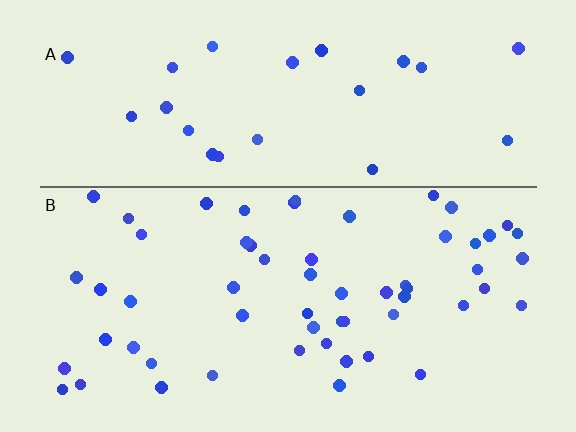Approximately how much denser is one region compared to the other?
Approximately 2.2× — region B over region A.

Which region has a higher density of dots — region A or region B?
B (the bottom).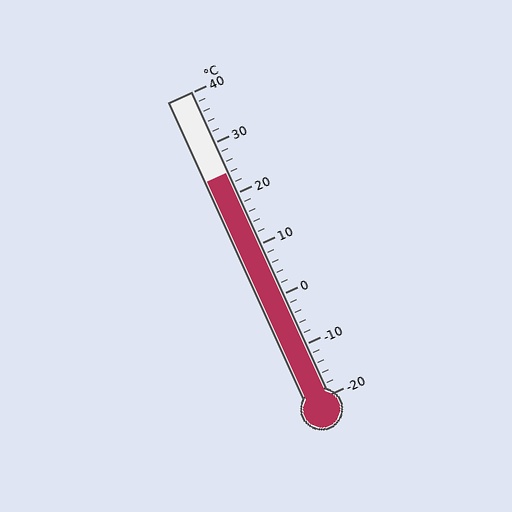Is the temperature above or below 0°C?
The temperature is above 0°C.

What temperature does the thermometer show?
The thermometer shows approximately 24°C.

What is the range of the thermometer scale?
The thermometer scale ranges from -20°C to 40°C.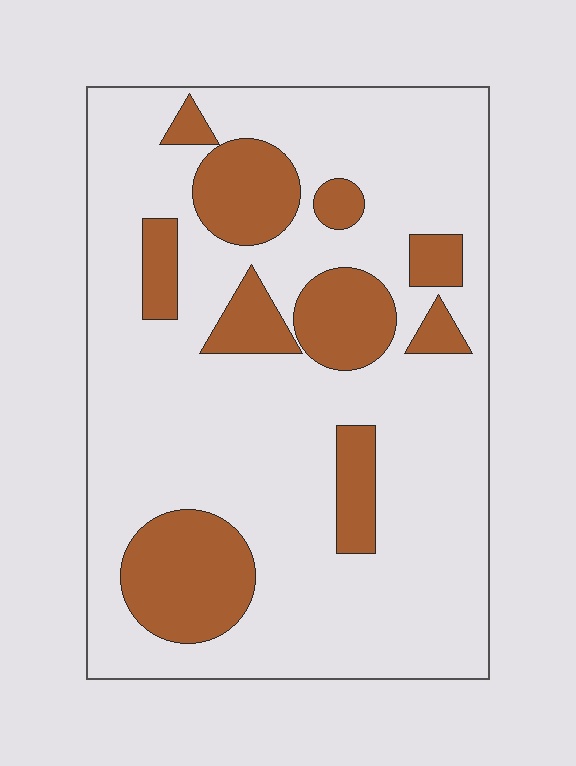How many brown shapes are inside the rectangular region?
10.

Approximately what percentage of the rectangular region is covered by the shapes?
Approximately 25%.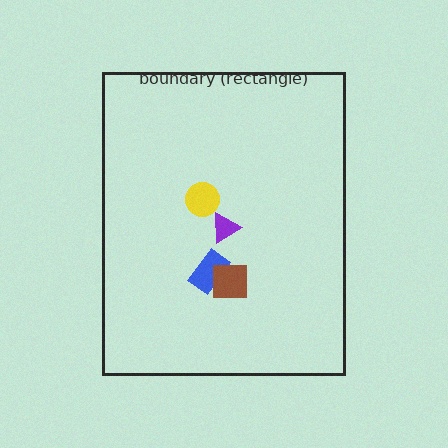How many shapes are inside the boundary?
4 inside, 0 outside.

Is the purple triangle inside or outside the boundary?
Inside.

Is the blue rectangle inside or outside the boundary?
Inside.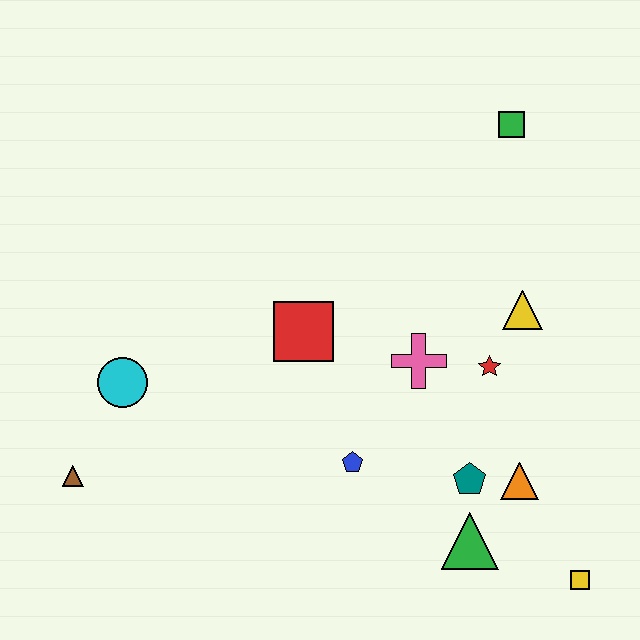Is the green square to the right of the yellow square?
No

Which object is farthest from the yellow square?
The brown triangle is farthest from the yellow square.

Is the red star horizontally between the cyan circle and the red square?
No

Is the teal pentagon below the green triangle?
No